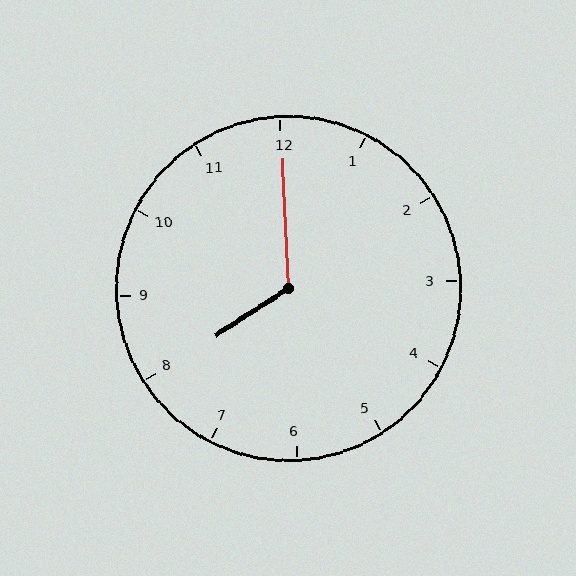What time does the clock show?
8:00.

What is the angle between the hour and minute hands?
Approximately 120 degrees.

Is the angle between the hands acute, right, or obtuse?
It is obtuse.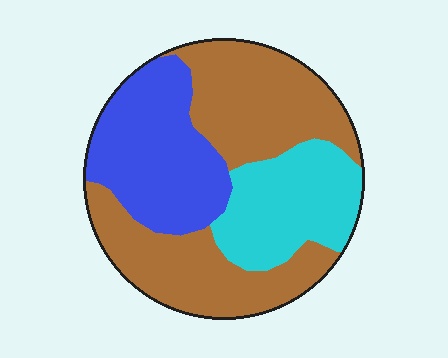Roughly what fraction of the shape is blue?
Blue takes up about one quarter (1/4) of the shape.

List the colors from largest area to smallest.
From largest to smallest: brown, blue, cyan.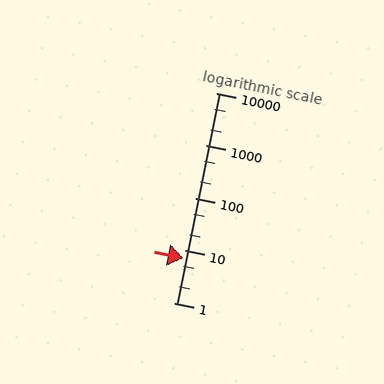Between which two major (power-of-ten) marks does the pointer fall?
The pointer is between 1 and 10.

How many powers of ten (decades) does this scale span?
The scale spans 4 decades, from 1 to 10000.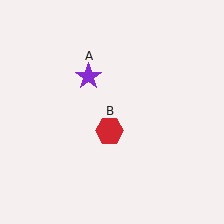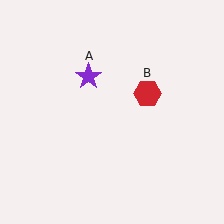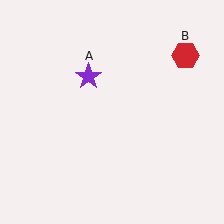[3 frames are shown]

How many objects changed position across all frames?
1 object changed position: red hexagon (object B).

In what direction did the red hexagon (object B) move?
The red hexagon (object B) moved up and to the right.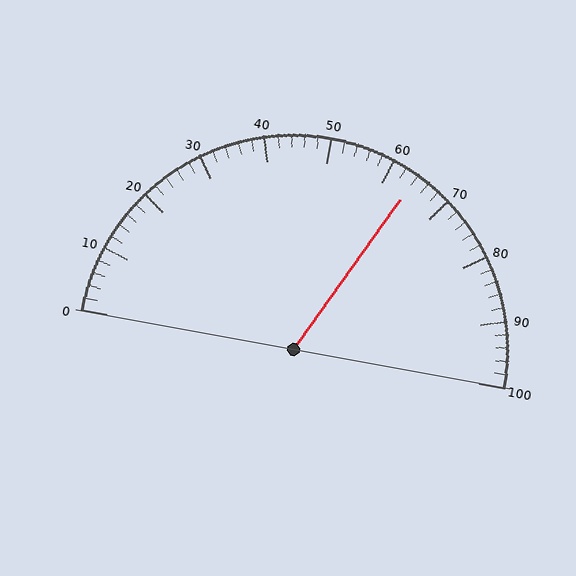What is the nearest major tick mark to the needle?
The nearest major tick mark is 60.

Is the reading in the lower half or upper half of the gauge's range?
The reading is in the upper half of the range (0 to 100).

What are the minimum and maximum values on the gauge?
The gauge ranges from 0 to 100.